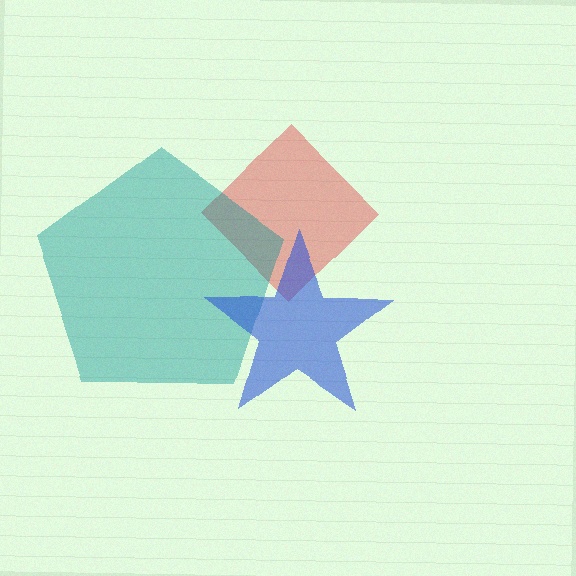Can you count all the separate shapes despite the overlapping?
Yes, there are 3 separate shapes.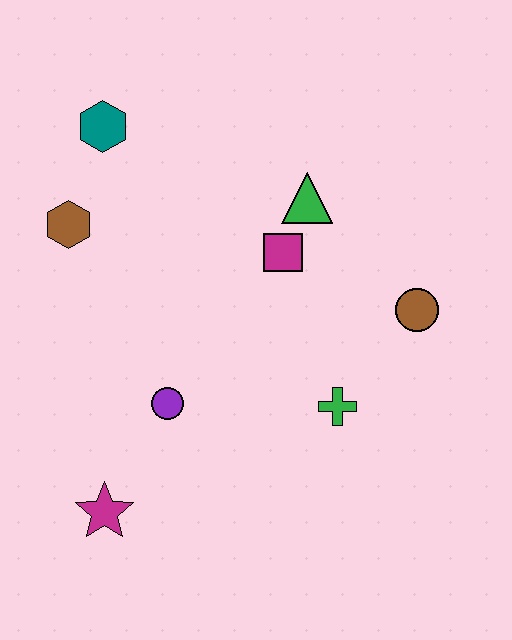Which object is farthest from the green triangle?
The magenta star is farthest from the green triangle.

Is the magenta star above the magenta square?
No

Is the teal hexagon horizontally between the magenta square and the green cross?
No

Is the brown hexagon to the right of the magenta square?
No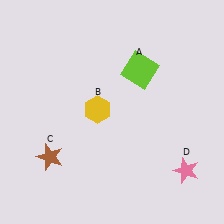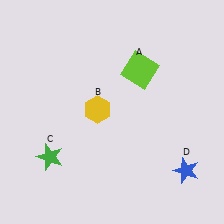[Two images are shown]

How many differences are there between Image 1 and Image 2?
There are 2 differences between the two images.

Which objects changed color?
C changed from brown to green. D changed from pink to blue.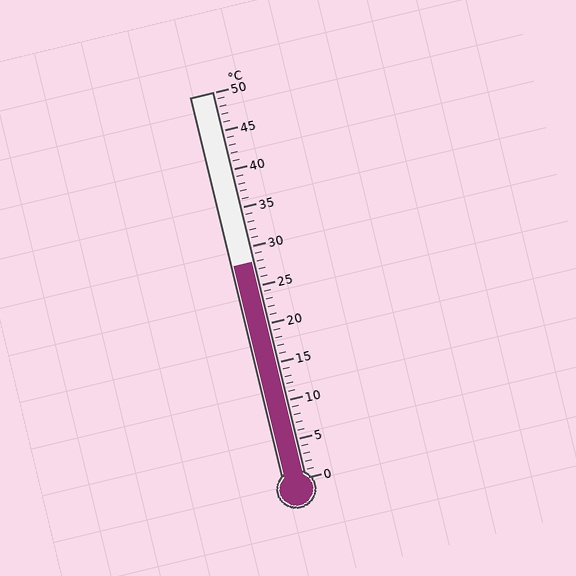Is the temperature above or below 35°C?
The temperature is below 35°C.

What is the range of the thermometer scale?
The thermometer scale ranges from 0°C to 50°C.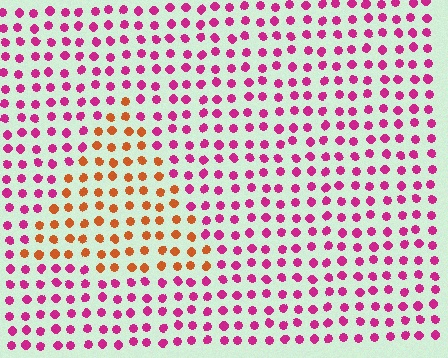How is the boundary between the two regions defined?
The boundary is defined purely by a slight shift in hue (about 57 degrees). Spacing, size, and orientation are identical on both sides.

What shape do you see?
I see a triangle.